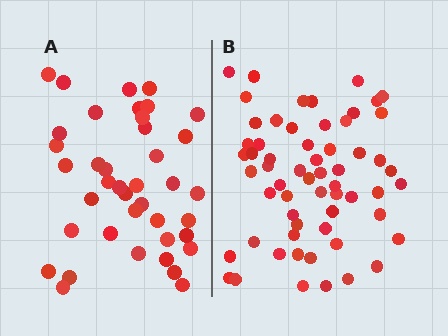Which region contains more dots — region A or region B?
Region B (the right region) has more dots.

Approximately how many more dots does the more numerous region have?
Region B has approximately 20 more dots than region A.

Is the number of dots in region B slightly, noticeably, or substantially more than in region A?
Region B has substantially more. The ratio is roughly 1.5 to 1.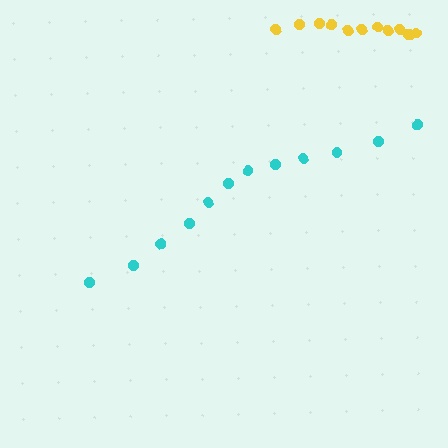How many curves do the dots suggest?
There are 2 distinct paths.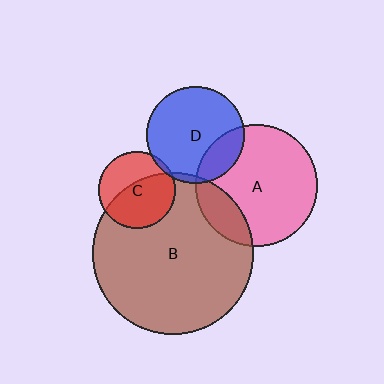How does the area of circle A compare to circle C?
Approximately 2.5 times.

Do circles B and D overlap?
Yes.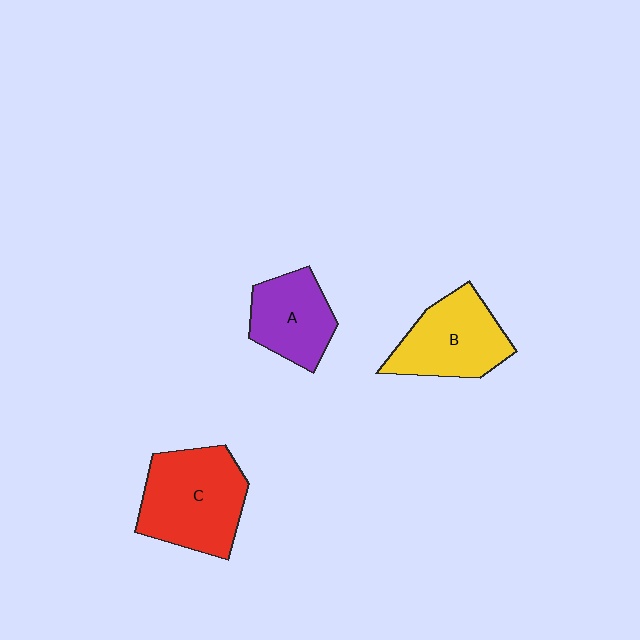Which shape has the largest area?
Shape C (red).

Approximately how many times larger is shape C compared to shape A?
Approximately 1.5 times.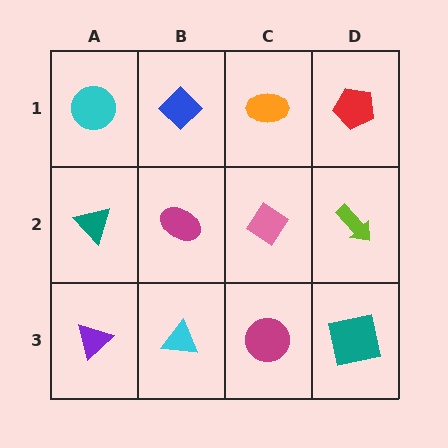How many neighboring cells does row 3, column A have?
2.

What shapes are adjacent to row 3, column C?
A pink diamond (row 2, column C), a cyan triangle (row 3, column B), a teal square (row 3, column D).